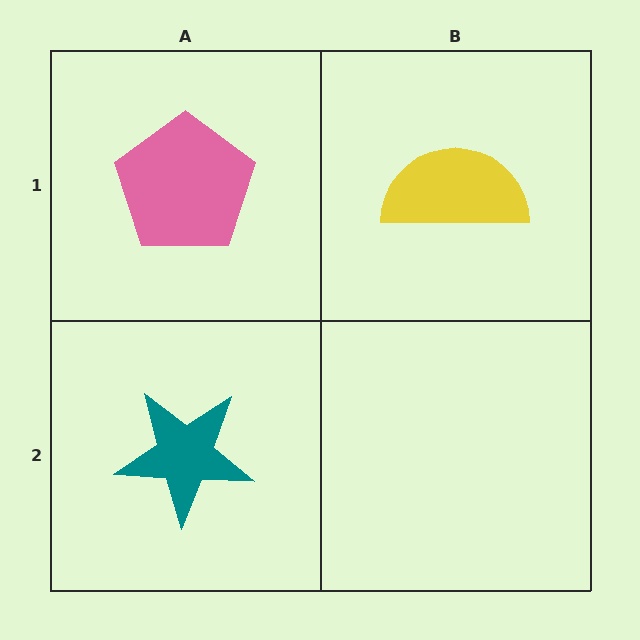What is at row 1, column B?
A yellow semicircle.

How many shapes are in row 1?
2 shapes.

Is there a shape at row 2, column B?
No, that cell is empty.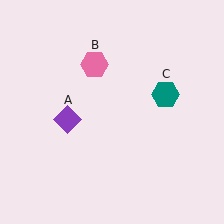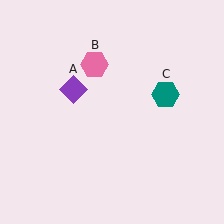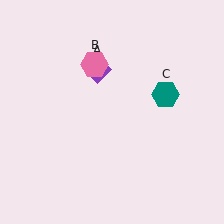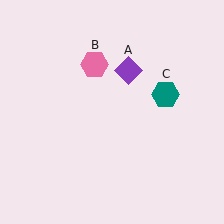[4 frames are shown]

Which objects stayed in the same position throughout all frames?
Pink hexagon (object B) and teal hexagon (object C) remained stationary.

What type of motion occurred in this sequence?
The purple diamond (object A) rotated clockwise around the center of the scene.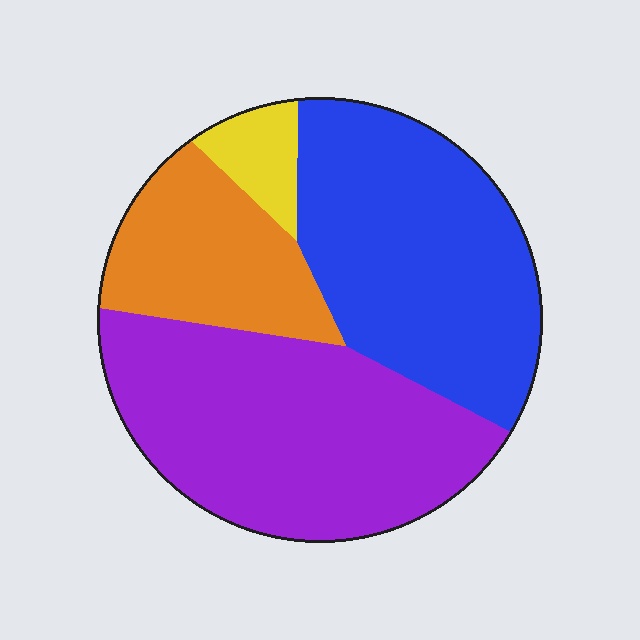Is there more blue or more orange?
Blue.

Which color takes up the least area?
Yellow, at roughly 5%.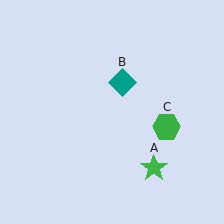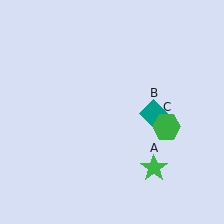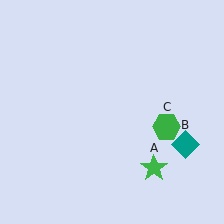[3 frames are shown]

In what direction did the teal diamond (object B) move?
The teal diamond (object B) moved down and to the right.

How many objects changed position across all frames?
1 object changed position: teal diamond (object B).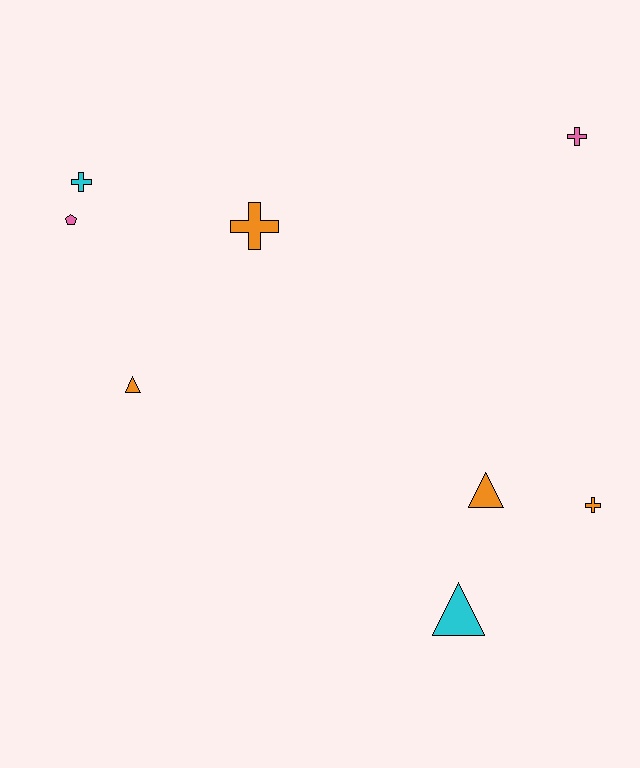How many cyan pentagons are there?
There are no cyan pentagons.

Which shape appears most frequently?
Cross, with 4 objects.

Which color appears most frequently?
Orange, with 4 objects.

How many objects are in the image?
There are 8 objects.